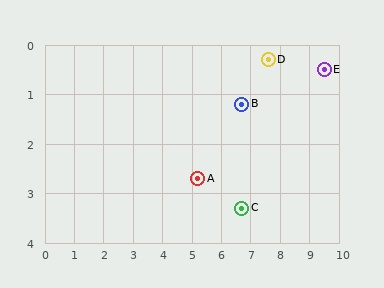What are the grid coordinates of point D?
Point D is at approximately (7.6, 0.3).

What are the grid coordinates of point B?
Point B is at approximately (6.7, 1.2).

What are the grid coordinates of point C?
Point C is at approximately (6.7, 3.3).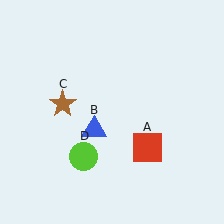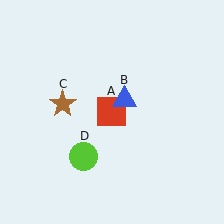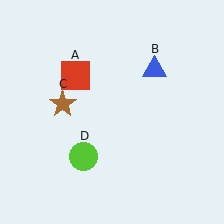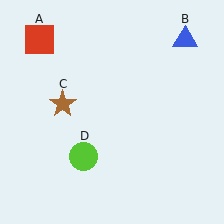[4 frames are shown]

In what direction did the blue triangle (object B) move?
The blue triangle (object B) moved up and to the right.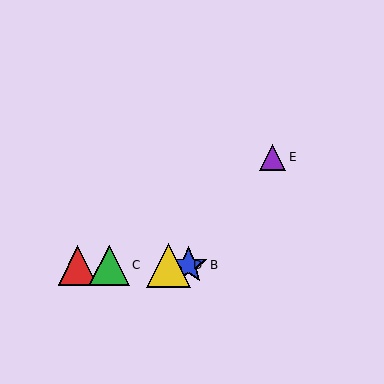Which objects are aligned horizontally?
Objects A, B, C, D are aligned horizontally.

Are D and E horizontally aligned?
No, D is at y≈265 and E is at y≈157.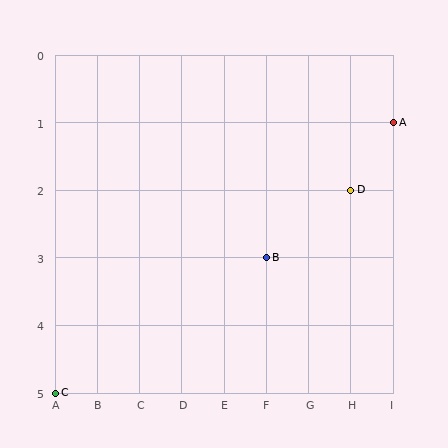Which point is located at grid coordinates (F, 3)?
Point B is at (F, 3).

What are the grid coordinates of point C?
Point C is at grid coordinates (A, 5).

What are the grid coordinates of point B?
Point B is at grid coordinates (F, 3).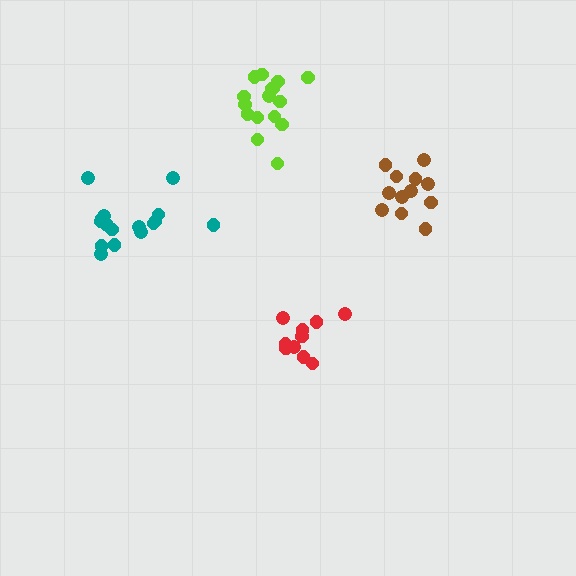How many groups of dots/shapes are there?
There are 4 groups.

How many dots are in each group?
Group 1: 16 dots, Group 2: 16 dots, Group 3: 12 dots, Group 4: 11 dots (55 total).